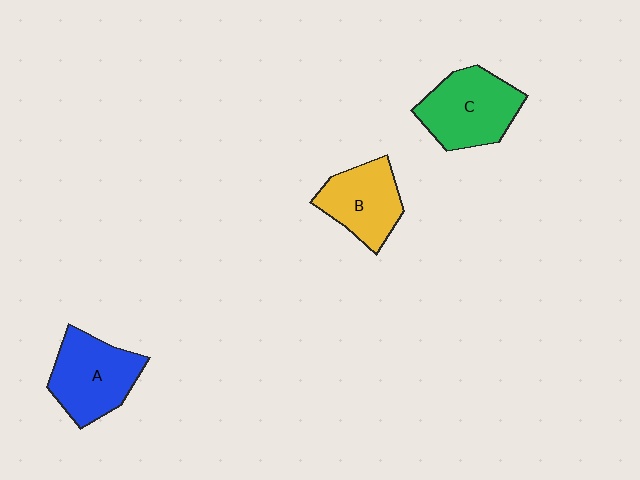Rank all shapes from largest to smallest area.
From largest to smallest: C (green), A (blue), B (yellow).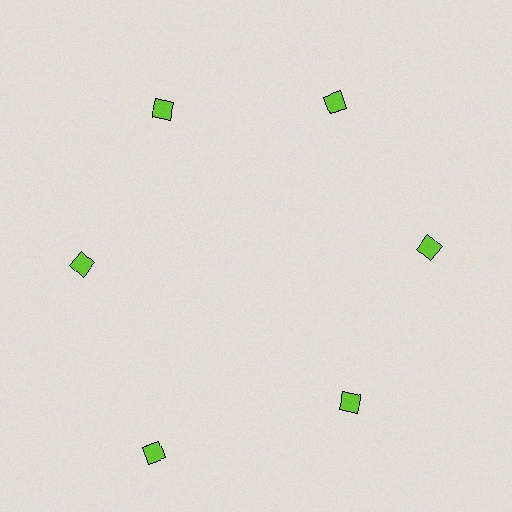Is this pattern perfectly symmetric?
No. The 6 lime diamonds are arranged in a ring, but one element near the 7 o'clock position is pushed outward from the center, breaking the 6-fold rotational symmetry.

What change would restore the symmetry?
The symmetry would be restored by moving it inward, back onto the ring so that all 6 diamonds sit at equal angles and equal distance from the center.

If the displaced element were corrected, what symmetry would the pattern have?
It would have 6-fold rotational symmetry — the pattern would map onto itself every 60 degrees.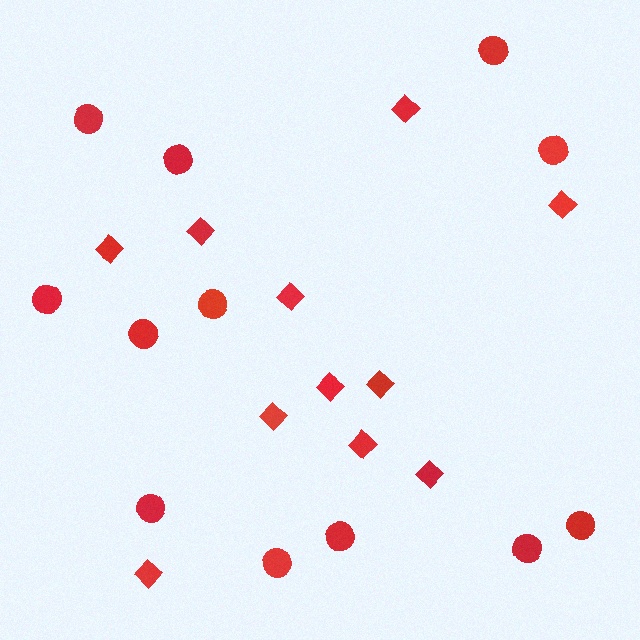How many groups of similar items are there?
There are 2 groups: one group of circles (12) and one group of diamonds (11).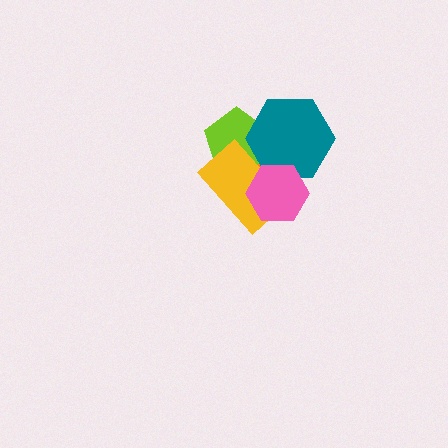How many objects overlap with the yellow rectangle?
4 objects overlap with the yellow rectangle.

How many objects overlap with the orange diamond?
4 objects overlap with the orange diamond.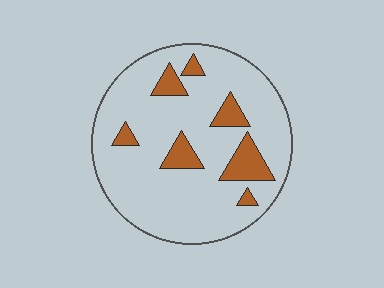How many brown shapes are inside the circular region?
7.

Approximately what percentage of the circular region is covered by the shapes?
Approximately 15%.